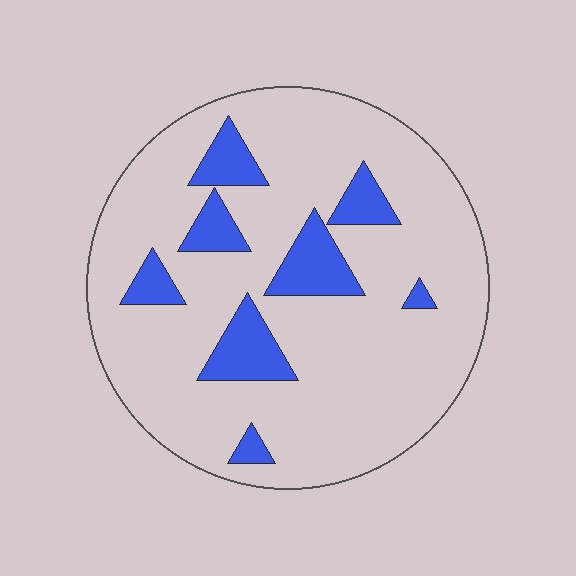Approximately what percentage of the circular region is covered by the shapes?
Approximately 15%.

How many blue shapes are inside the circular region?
8.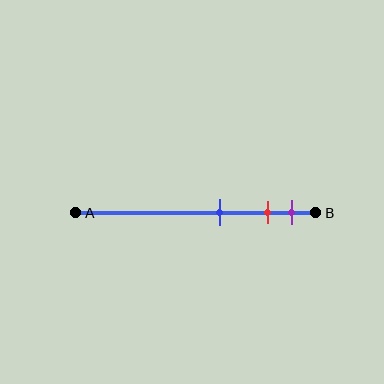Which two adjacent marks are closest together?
The red and purple marks are the closest adjacent pair.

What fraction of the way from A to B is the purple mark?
The purple mark is approximately 90% (0.9) of the way from A to B.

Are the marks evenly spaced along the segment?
No, the marks are not evenly spaced.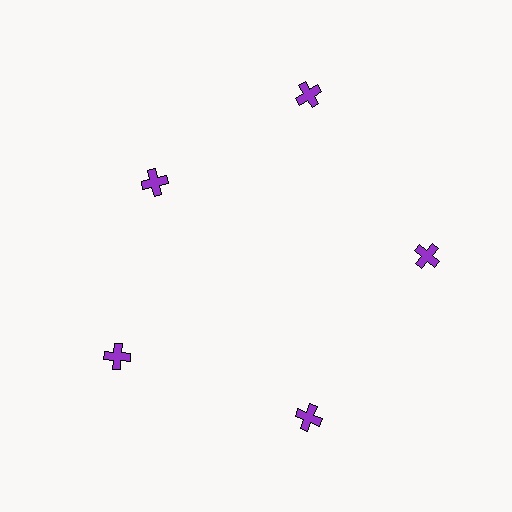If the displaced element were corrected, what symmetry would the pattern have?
It would have 5-fold rotational symmetry — the pattern would map onto itself every 72 degrees.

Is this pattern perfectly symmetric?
No. The 5 purple crosses are arranged in a ring, but one element near the 10 o'clock position is pulled inward toward the center, breaking the 5-fold rotational symmetry.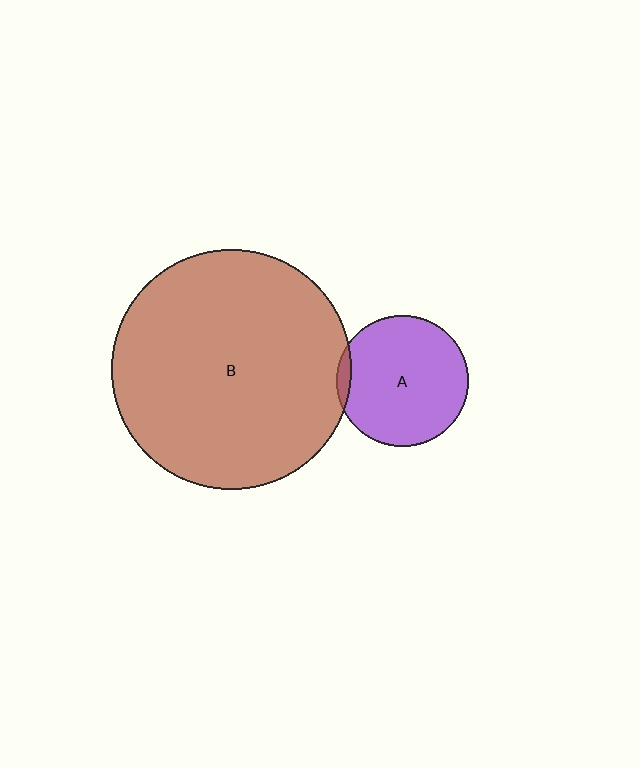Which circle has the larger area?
Circle B (brown).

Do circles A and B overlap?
Yes.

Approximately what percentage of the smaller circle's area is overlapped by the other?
Approximately 5%.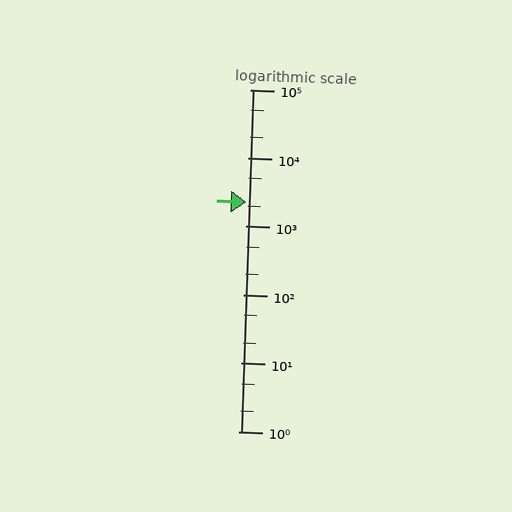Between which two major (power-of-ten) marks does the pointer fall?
The pointer is between 1000 and 10000.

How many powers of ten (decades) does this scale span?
The scale spans 5 decades, from 1 to 100000.